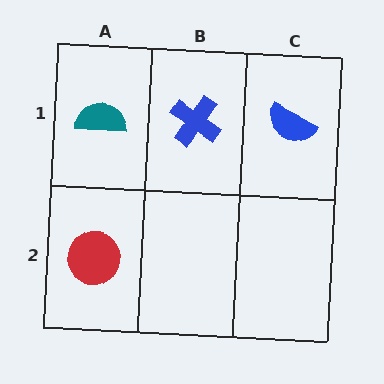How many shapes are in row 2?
1 shape.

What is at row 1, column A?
A teal semicircle.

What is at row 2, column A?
A red circle.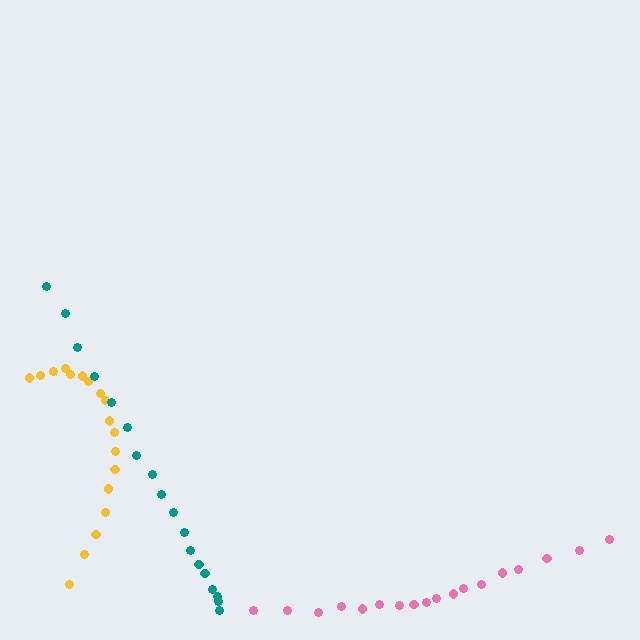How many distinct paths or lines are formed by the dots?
There are 3 distinct paths.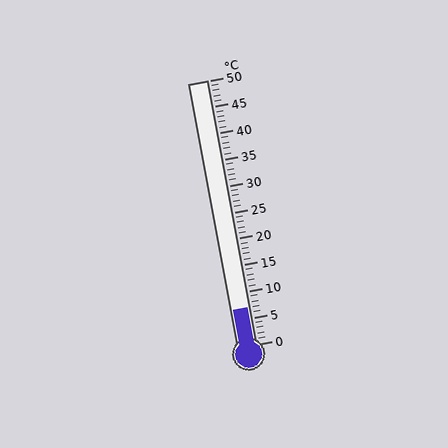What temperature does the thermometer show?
The thermometer shows approximately 7°C.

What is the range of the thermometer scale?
The thermometer scale ranges from 0°C to 50°C.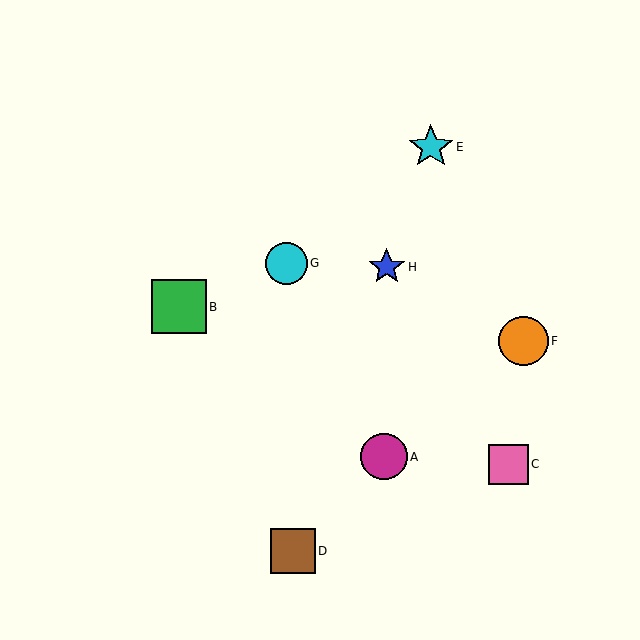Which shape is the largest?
The green square (labeled B) is the largest.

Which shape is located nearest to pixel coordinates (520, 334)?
The orange circle (labeled F) at (523, 341) is nearest to that location.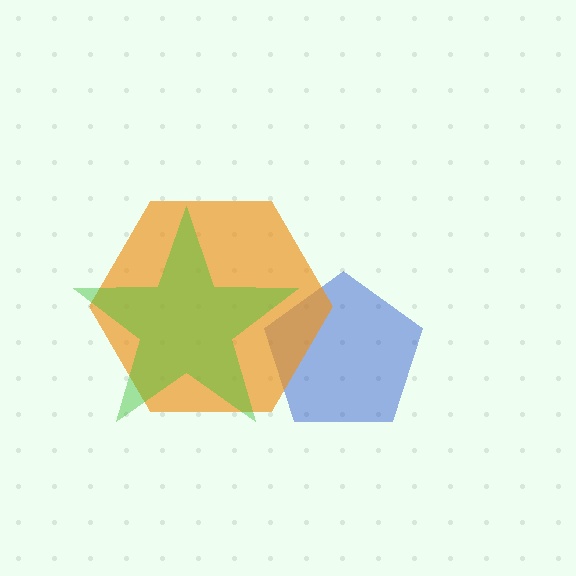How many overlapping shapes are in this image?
There are 3 overlapping shapes in the image.